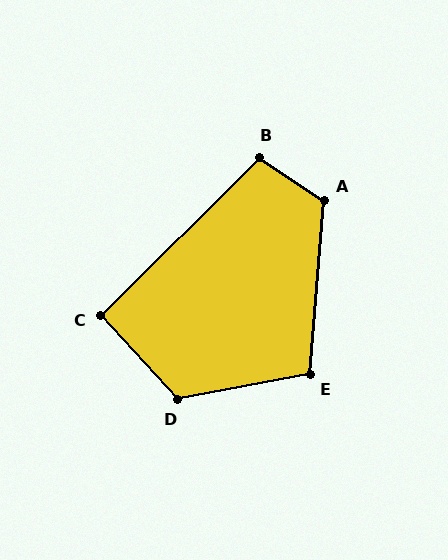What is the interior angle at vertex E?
Approximately 105 degrees (obtuse).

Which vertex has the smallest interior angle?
C, at approximately 92 degrees.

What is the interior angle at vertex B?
Approximately 101 degrees (obtuse).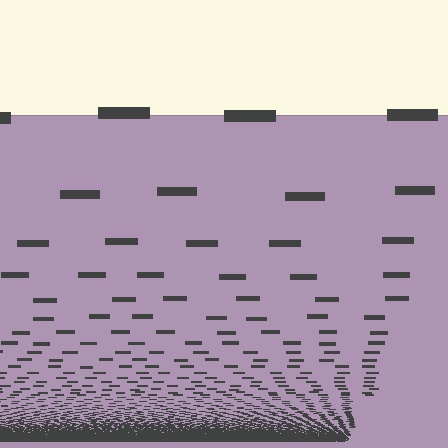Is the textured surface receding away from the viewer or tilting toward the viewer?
The surface appears to tilt toward the viewer. Texture elements get larger and sparser toward the top.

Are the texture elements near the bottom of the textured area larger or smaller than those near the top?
Smaller. The gradient is inverted — elements near the bottom are smaller and denser.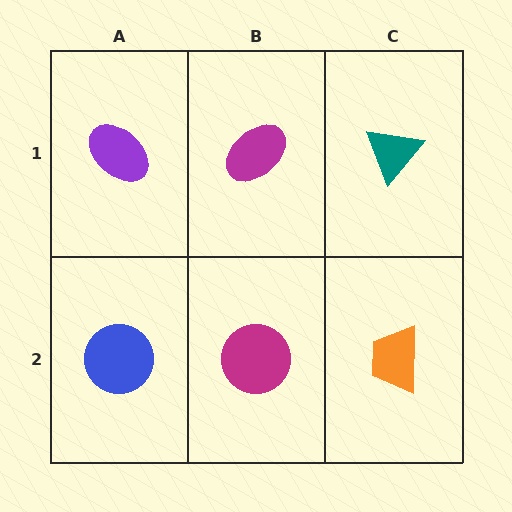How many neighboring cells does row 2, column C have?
2.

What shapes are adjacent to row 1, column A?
A blue circle (row 2, column A), a magenta ellipse (row 1, column B).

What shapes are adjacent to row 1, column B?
A magenta circle (row 2, column B), a purple ellipse (row 1, column A), a teal triangle (row 1, column C).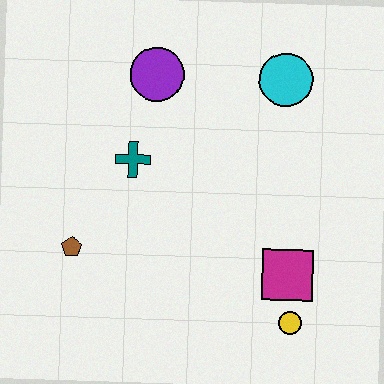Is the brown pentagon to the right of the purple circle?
No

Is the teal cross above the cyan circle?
No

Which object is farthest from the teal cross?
The yellow circle is farthest from the teal cross.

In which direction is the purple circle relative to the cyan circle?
The purple circle is to the left of the cyan circle.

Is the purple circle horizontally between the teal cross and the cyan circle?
Yes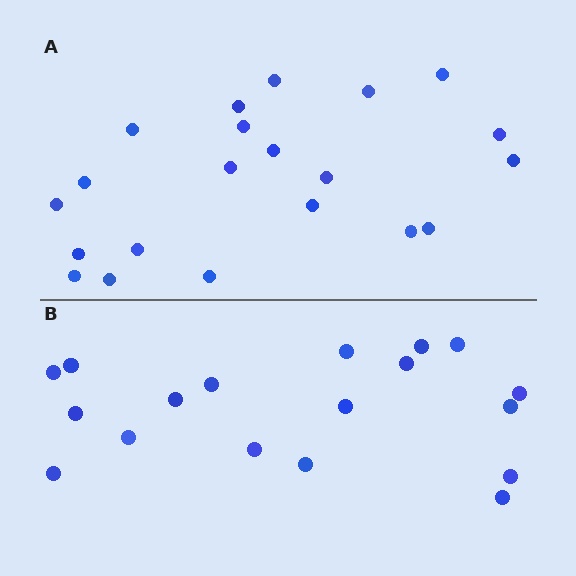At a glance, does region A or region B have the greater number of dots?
Region A (the top region) has more dots.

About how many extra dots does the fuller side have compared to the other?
Region A has just a few more — roughly 2 or 3 more dots than region B.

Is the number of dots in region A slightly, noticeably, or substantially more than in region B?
Region A has only slightly more — the two regions are fairly close. The ratio is roughly 1.2 to 1.